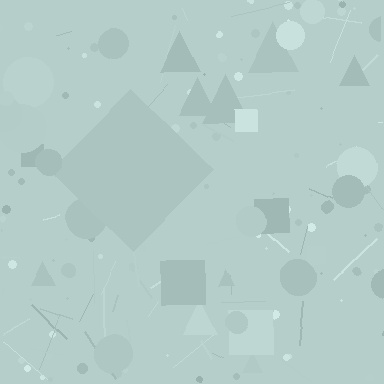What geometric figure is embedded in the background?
A diamond is embedded in the background.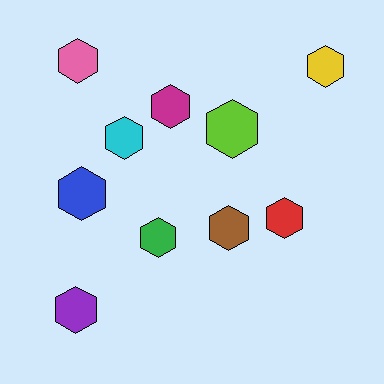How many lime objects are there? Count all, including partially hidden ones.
There is 1 lime object.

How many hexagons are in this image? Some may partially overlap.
There are 10 hexagons.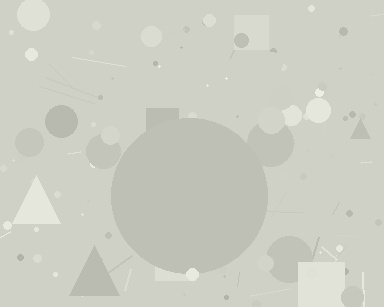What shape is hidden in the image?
A circle is hidden in the image.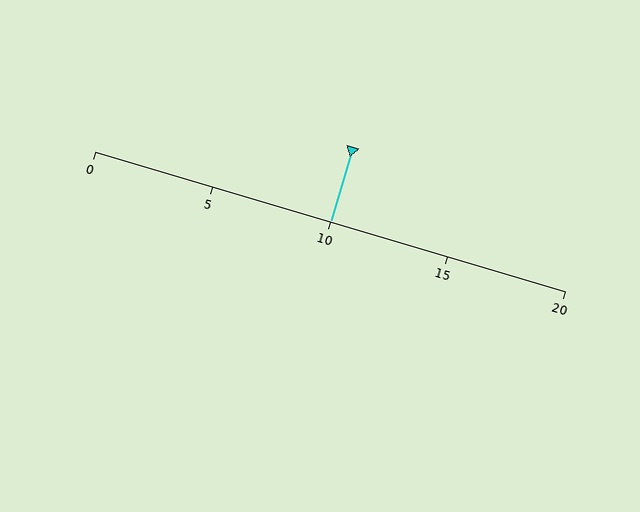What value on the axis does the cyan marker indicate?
The marker indicates approximately 10.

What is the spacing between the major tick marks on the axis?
The major ticks are spaced 5 apart.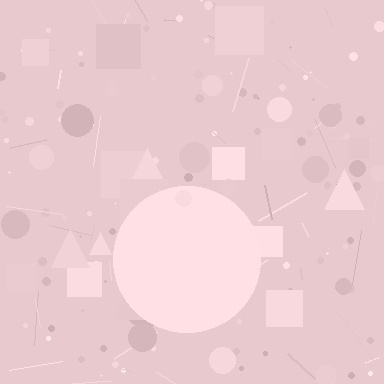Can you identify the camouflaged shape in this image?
The camouflaged shape is a circle.